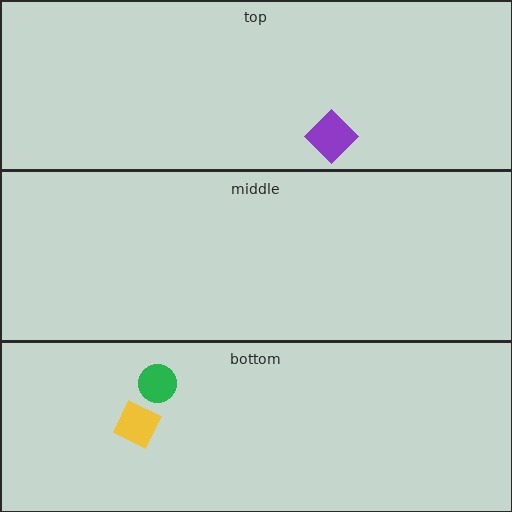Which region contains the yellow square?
The bottom region.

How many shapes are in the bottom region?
2.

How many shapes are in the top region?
1.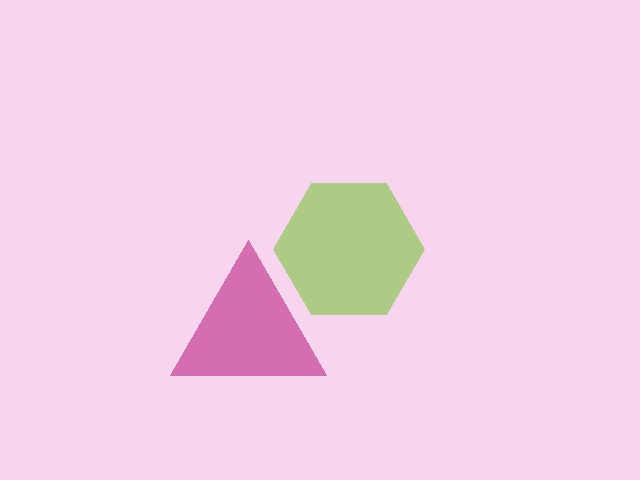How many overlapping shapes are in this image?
There are 2 overlapping shapes in the image.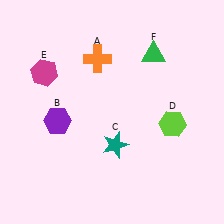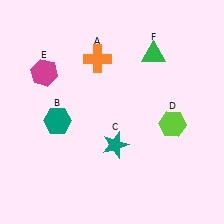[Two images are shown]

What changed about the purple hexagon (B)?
In Image 1, B is purple. In Image 2, it changed to teal.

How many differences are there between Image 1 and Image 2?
There is 1 difference between the two images.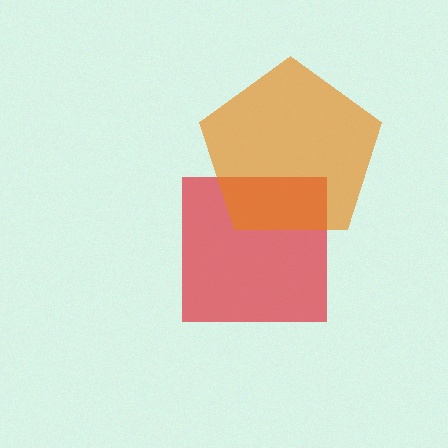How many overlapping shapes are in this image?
There are 2 overlapping shapes in the image.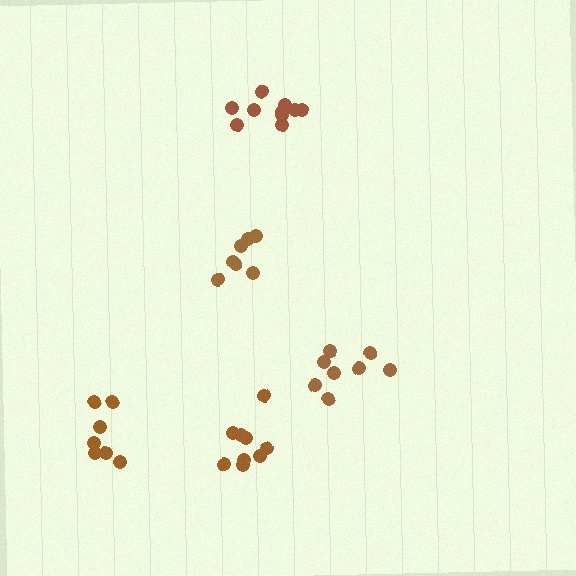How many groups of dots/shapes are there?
There are 5 groups.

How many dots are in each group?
Group 1: 10 dots, Group 2: 7 dots, Group 3: 9 dots, Group 4: 7 dots, Group 5: 8 dots (41 total).